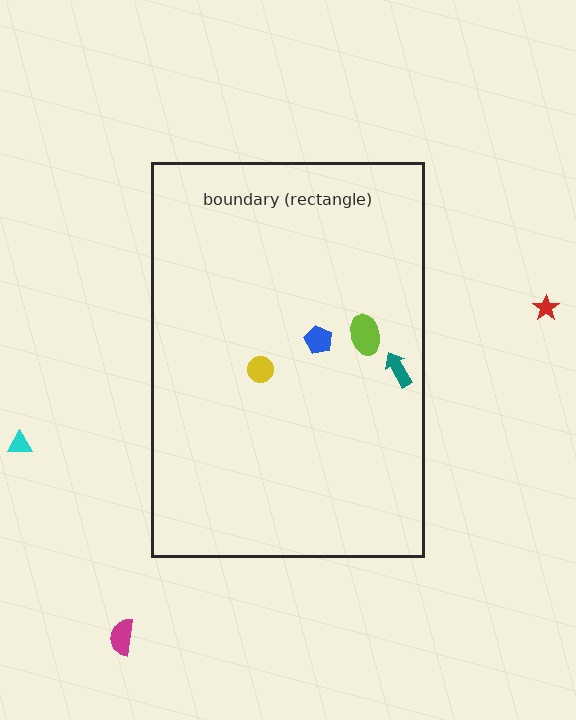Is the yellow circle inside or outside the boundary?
Inside.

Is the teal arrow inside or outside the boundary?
Inside.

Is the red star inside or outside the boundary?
Outside.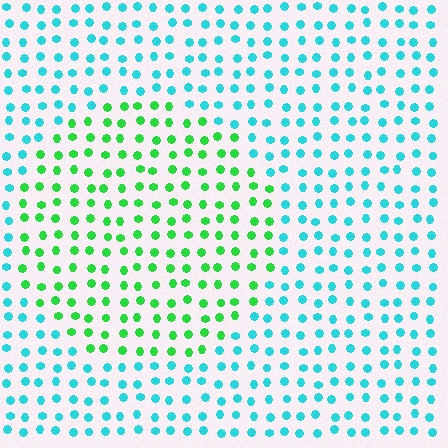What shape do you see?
I see a circle.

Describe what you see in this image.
The image is filled with small cyan elements in a uniform arrangement. A circle-shaped region is visible where the elements are tinted to a slightly different hue, forming a subtle color boundary.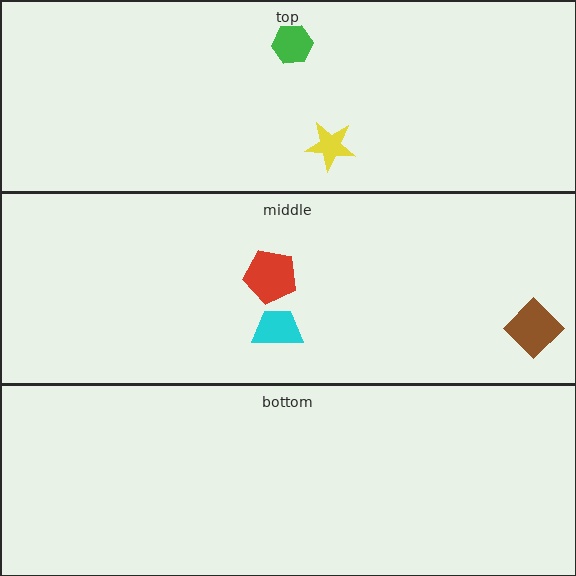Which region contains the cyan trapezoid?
The middle region.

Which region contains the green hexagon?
The top region.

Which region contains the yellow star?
The top region.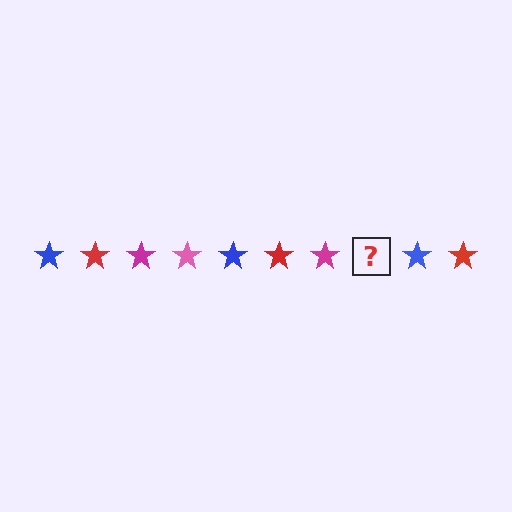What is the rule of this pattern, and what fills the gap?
The rule is that the pattern cycles through blue, red, magenta, pink stars. The gap should be filled with a pink star.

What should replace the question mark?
The question mark should be replaced with a pink star.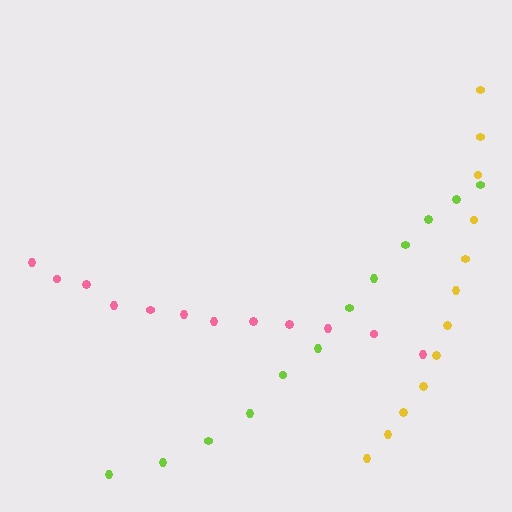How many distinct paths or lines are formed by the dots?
There are 3 distinct paths.